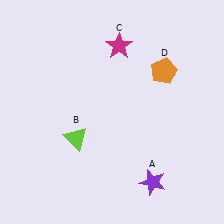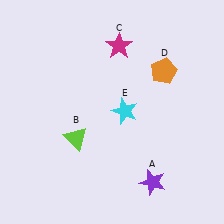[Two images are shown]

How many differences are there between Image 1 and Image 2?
There is 1 difference between the two images.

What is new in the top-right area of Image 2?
A cyan star (E) was added in the top-right area of Image 2.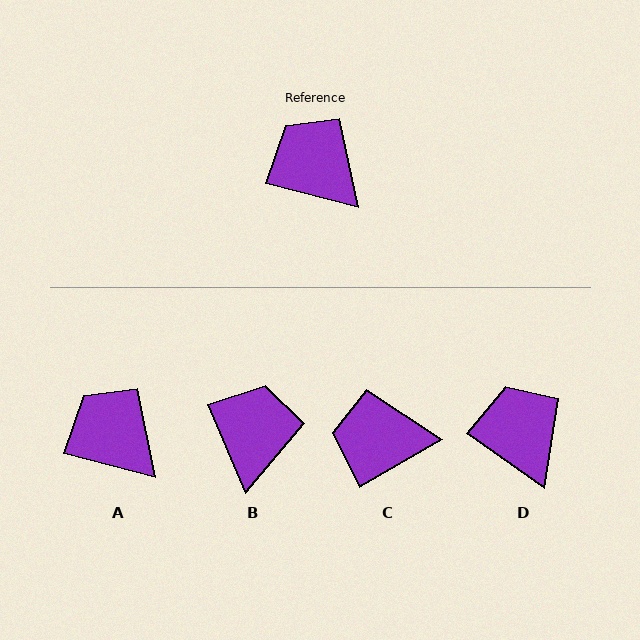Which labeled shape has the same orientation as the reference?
A.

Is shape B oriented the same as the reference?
No, it is off by about 52 degrees.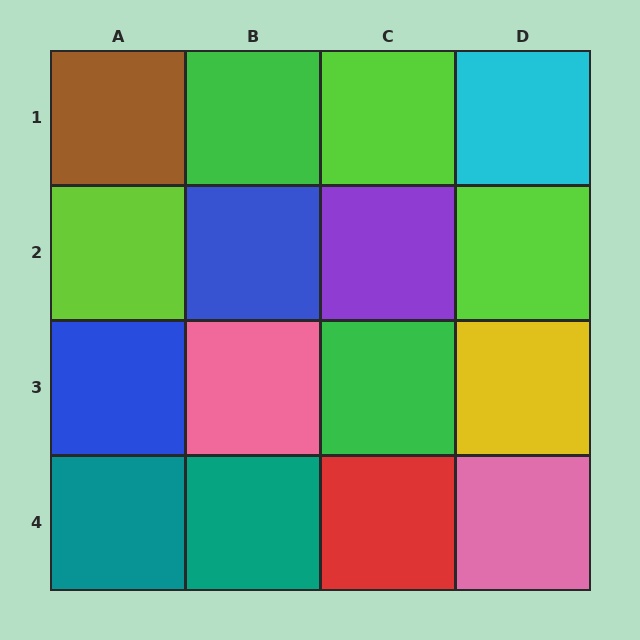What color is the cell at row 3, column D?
Yellow.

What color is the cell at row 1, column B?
Green.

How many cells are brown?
1 cell is brown.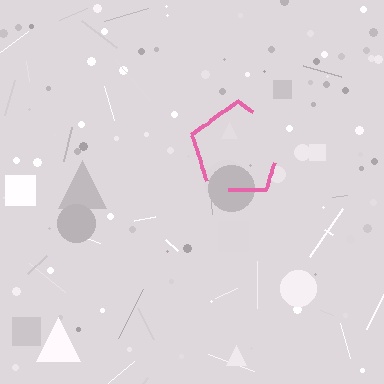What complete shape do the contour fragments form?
The contour fragments form a pentagon.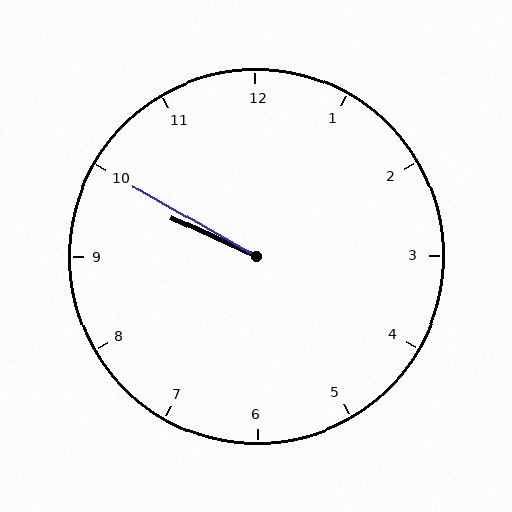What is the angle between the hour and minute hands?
Approximately 5 degrees.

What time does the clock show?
9:50.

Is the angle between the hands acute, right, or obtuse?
It is acute.